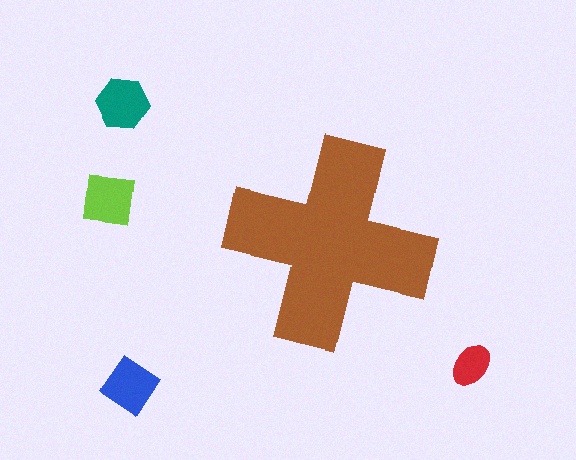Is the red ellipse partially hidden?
No, the red ellipse is fully visible.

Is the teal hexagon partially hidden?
No, the teal hexagon is fully visible.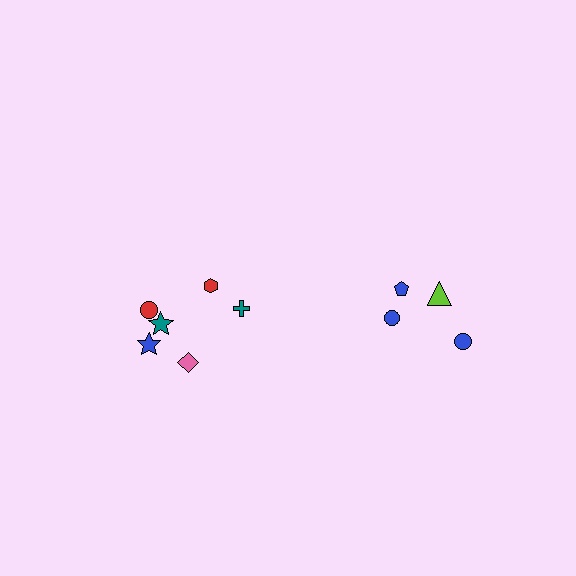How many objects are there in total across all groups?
There are 10 objects.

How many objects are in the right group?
There are 4 objects.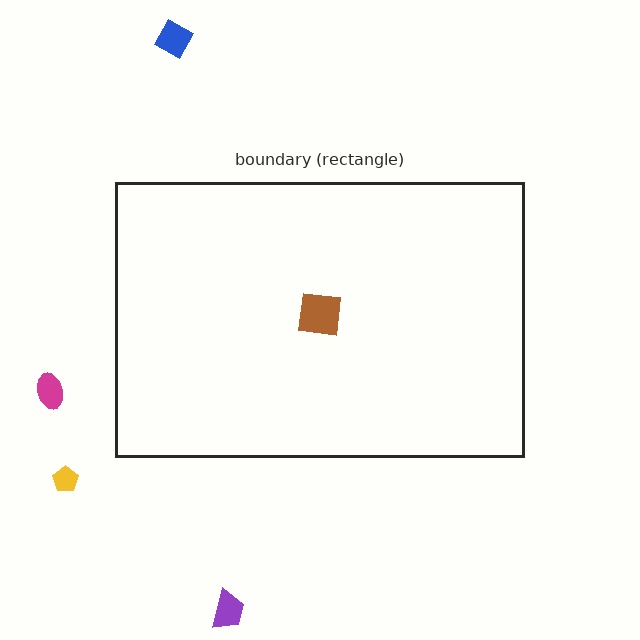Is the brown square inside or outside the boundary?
Inside.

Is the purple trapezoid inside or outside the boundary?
Outside.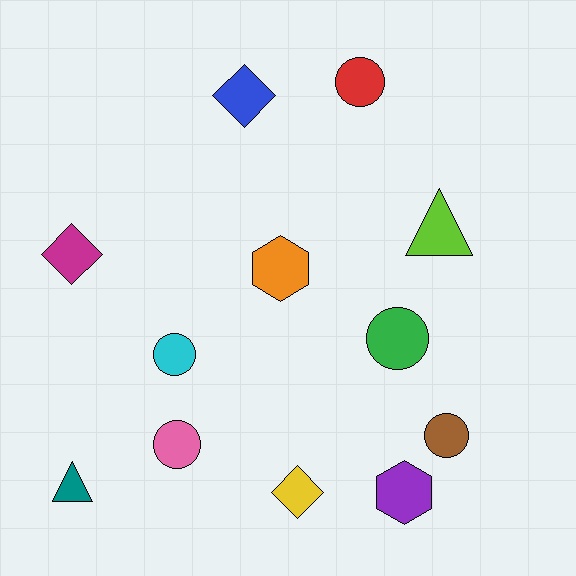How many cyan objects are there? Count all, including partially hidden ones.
There is 1 cyan object.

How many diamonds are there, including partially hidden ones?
There are 3 diamonds.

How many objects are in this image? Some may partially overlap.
There are 12 objects.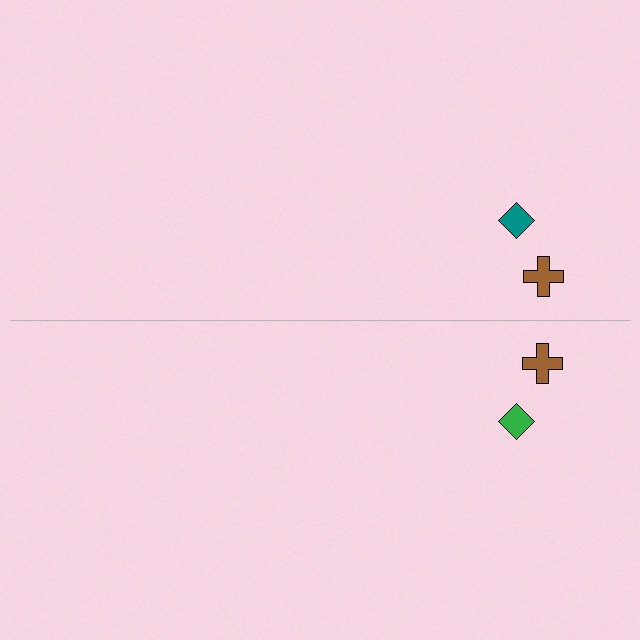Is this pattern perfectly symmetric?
No, the pattern is not perfectly symmetric. The green diamond on the bottom side breaks the symmetry — its mirror counterpart is teal.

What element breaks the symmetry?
The green diamond on the bottom side breaks the symmetry — its mirror counterpart is teal.